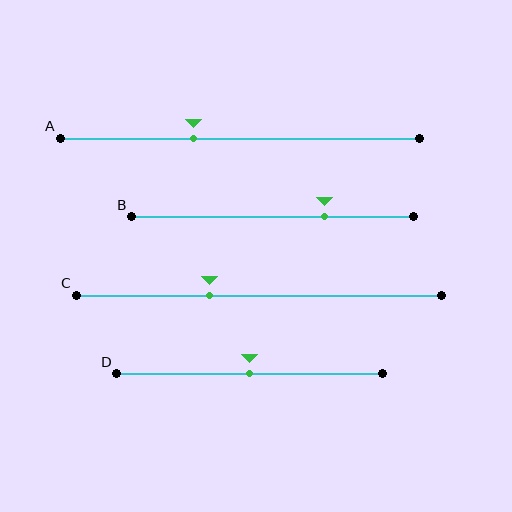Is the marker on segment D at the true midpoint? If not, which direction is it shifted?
Yes, the marker on segment D is at the true midpoint.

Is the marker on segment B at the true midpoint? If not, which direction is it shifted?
No, the marker on segment B is shifted to the right by about 19% of the segment length.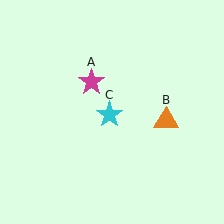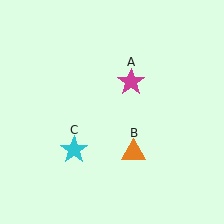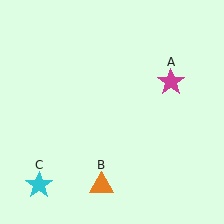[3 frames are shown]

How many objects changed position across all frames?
3 objects changed position: magenta star (object A), orange triangle (object B), cyan star (object C).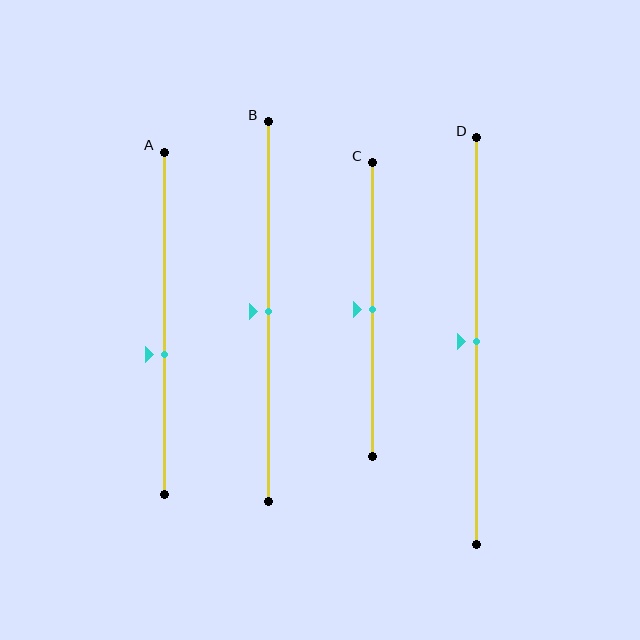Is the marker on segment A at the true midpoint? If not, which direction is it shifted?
No, the marker on segment A is shifted downward by about 9% of the segment length.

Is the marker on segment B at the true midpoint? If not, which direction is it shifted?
Yes, the marker on segment B is at the true midpoint.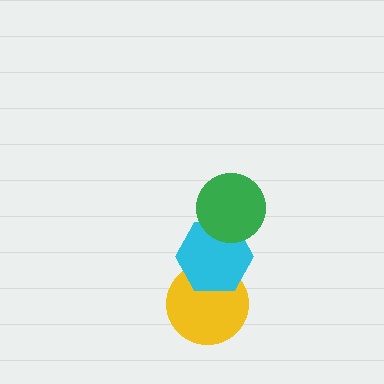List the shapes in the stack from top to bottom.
From top to bottom: the green circle, the cyan hexagon, the yellow circle.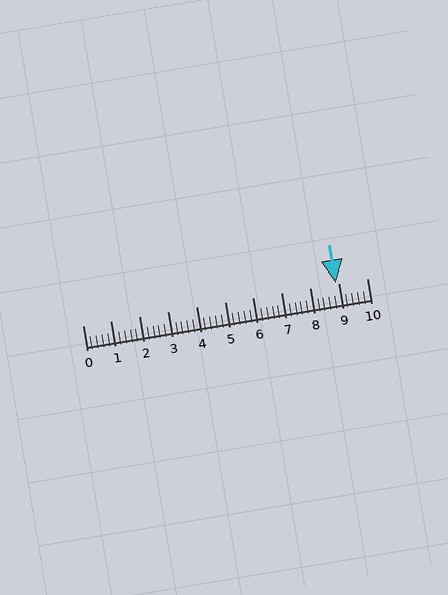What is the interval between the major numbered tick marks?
The major tick marks are spaced 1 units apart.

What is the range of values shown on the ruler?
The ruler shows values from 0 to 10.